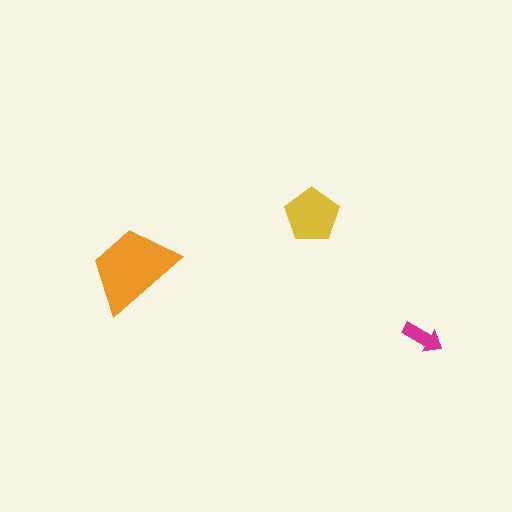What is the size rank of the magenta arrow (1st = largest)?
3rd.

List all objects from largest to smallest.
The orange trapezoid, the yellow pentagon, the magenta arrow.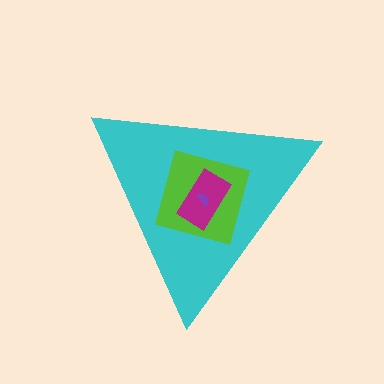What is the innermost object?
The purple semicircle.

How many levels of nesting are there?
4.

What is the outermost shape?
The cyan triangle.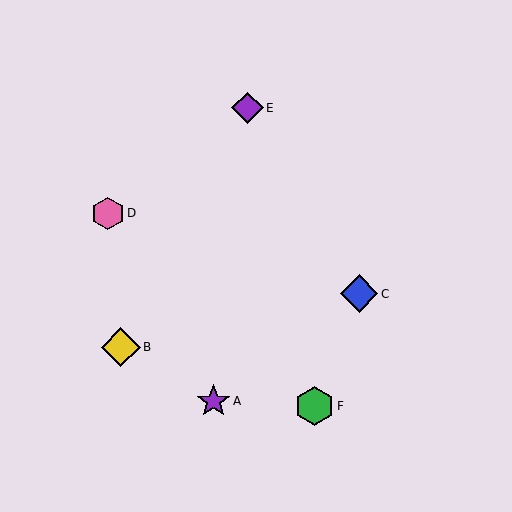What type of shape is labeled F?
Shape F is a green hexagon.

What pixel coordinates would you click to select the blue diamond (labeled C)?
Click at (359, 294) to select the blue diamond C.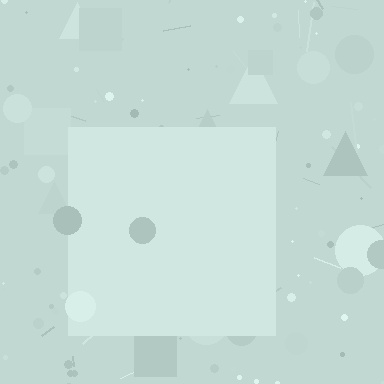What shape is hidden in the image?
A square is hidden in the image.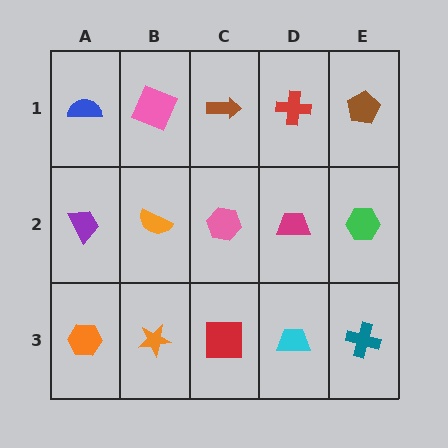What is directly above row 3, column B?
An orange semicircle.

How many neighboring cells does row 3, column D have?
3.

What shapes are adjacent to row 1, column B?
An orange semicircle (row 2, column B), a blue semicircle (row 1, column A), a brown arrow (row 1, column C).